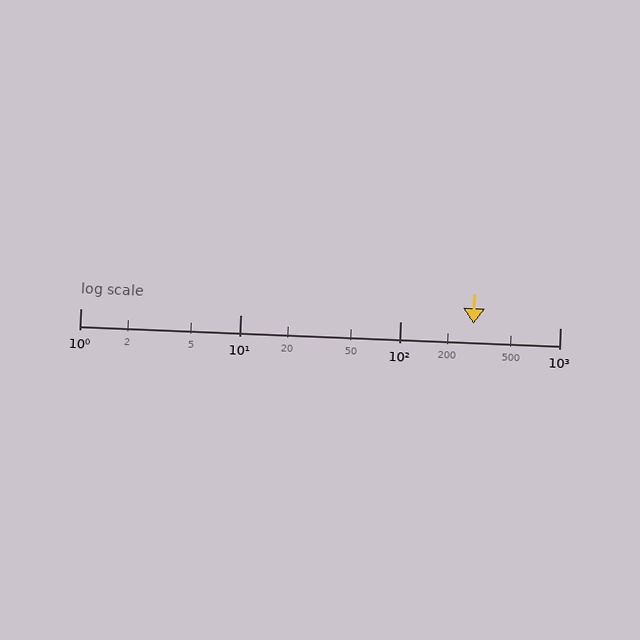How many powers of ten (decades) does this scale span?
The scale spans 3 decades, from 1 to 1000.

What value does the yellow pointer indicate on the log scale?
The pointer indicates approximately 290.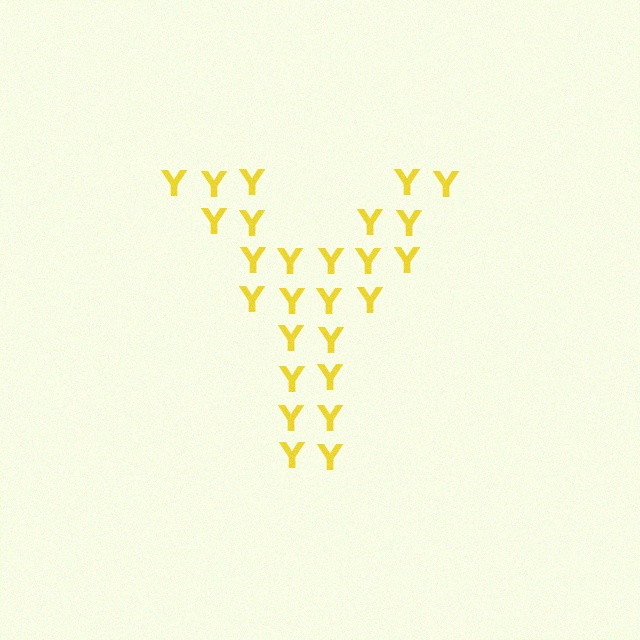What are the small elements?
The small elements are letter Y's.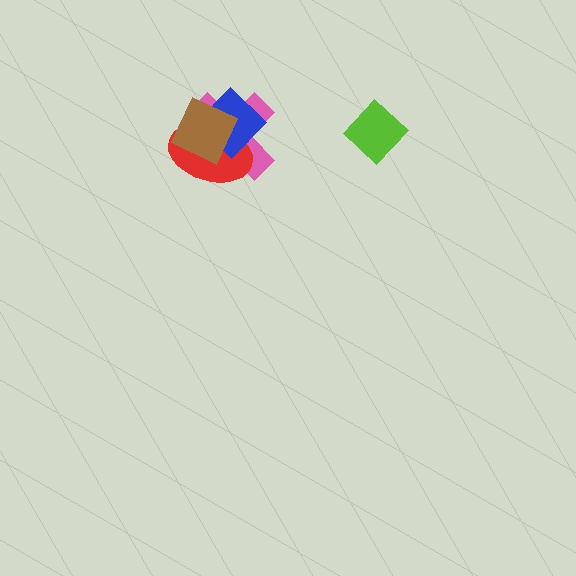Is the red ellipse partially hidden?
Yes, it is partially covered by another shape.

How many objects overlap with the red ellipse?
3 objects overlap with the red ellipse.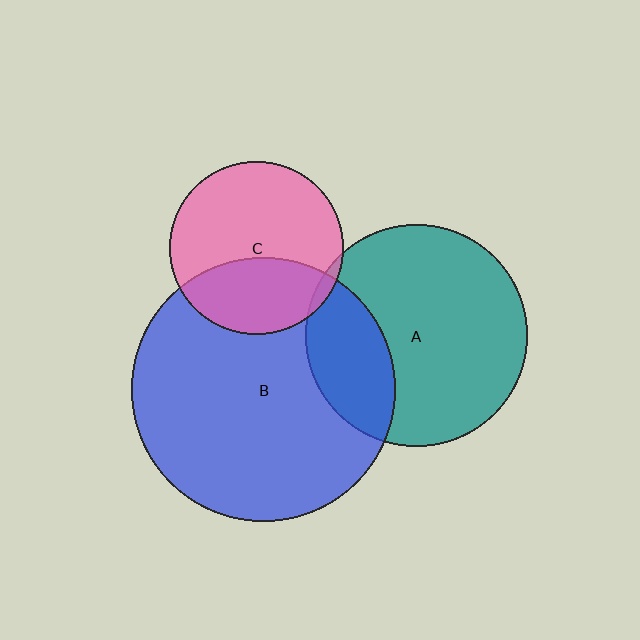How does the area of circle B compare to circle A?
Approximately 1.4 times.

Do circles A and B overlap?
Yes.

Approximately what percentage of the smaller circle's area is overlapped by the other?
Approximately 25%.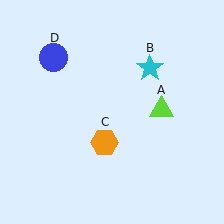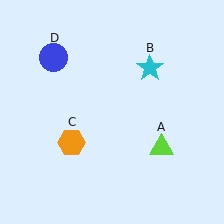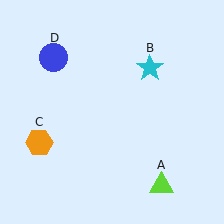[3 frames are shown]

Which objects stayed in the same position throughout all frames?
Cyan star (object B) and blue circle (object D) remained stationary.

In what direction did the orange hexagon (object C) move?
The orange hexagon (object C) moved left.